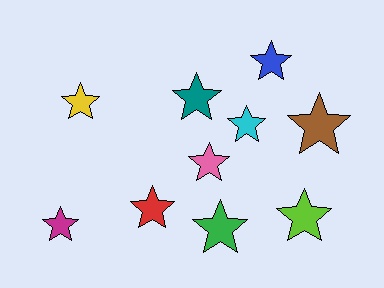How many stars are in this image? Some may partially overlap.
There are 10 stars.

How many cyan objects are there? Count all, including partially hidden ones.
There is 1 cyan object.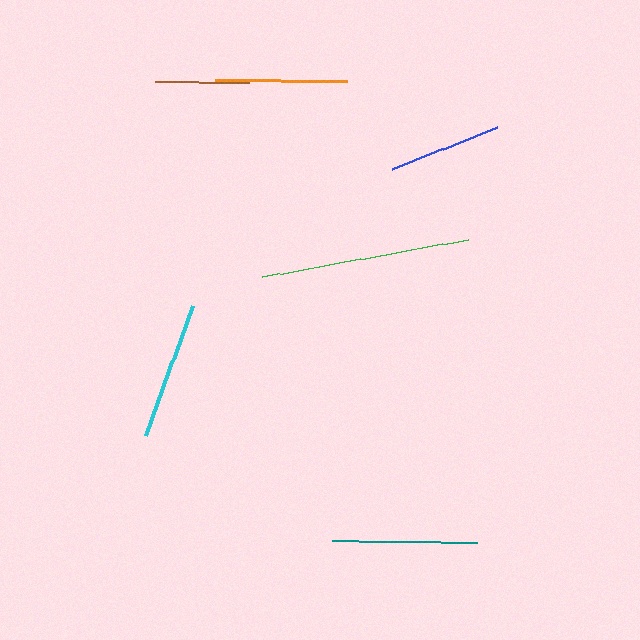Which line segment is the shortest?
The brown line is the shortest at approximately 95 pixels.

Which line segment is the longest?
The green line is the longest at approximately 210 pixels.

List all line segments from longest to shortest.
From longest to shortest: green, teal, cyan, orange, blue, brown.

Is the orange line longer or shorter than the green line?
The green line is longer than the orange line.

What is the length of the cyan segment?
The cyan segment is approximately 138 pixels long.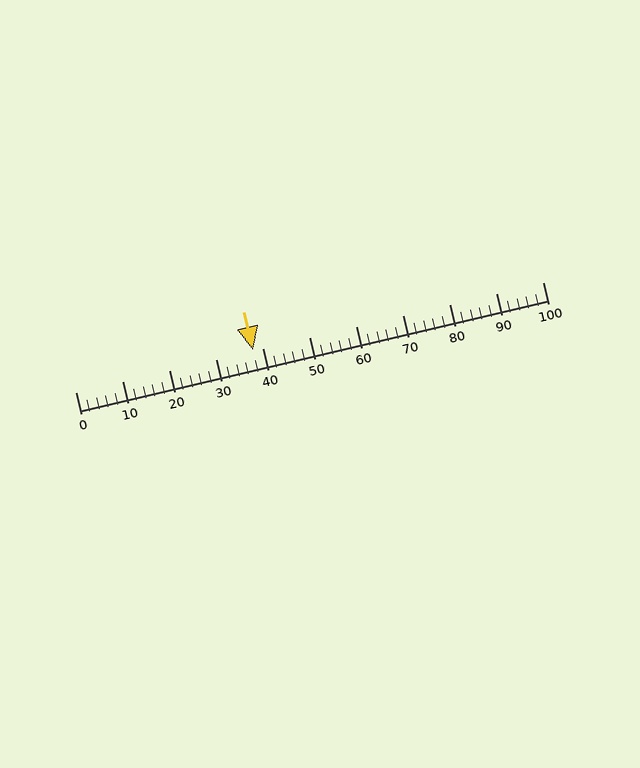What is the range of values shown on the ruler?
The ruler shows values from 0 to 100.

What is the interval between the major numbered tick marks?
The major tick marks are spaced 10 units apart.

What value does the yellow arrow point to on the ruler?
The yellow arrow points to approximately 38.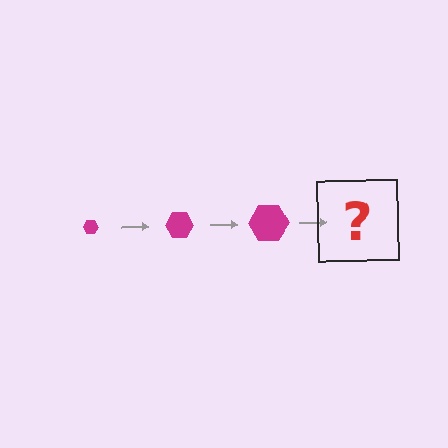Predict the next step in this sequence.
The next step is a magenta hexagon, larger than the previous one.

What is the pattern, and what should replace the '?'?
The pattern is that the hexagon gets progressively larger each step. The '?' should be a magenta hexagon, larger than the previous one.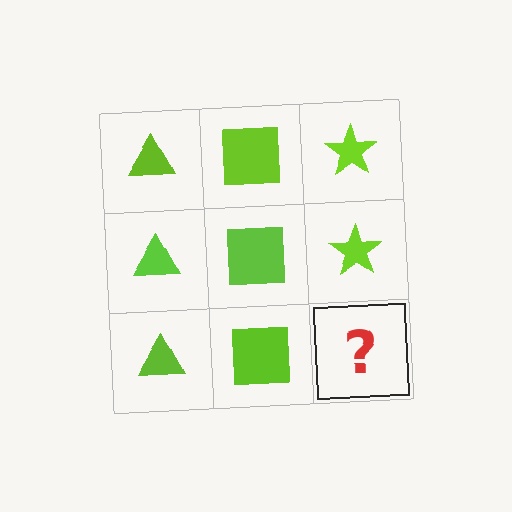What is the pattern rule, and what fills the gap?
The rule is that each column has a consistent shape. The gap should be filled with a lime star.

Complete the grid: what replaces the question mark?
The question mark should be replaced with a lime star.